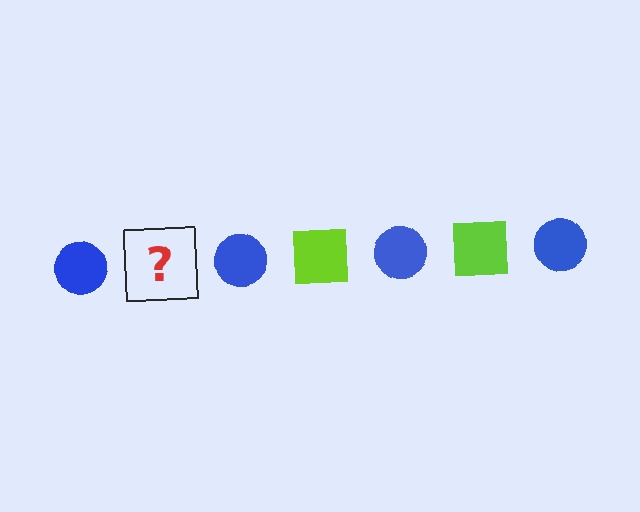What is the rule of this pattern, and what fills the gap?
The rule is that the pattern alternates between blue circle and lime square. The gap should be filled with a lime square.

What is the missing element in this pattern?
The missing element is a lime square.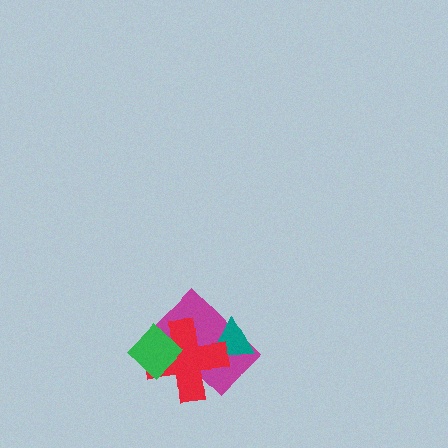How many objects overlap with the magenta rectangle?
3 objects overlap with the magenta rectangle.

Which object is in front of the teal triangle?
The red cross is in front of the teal triangle.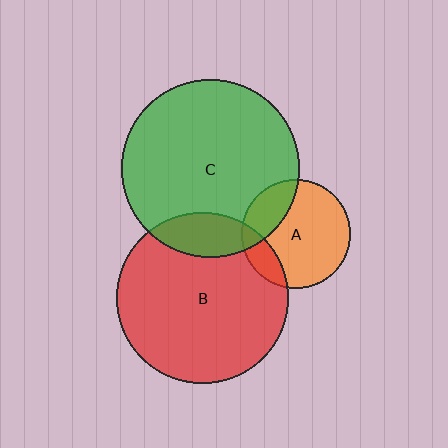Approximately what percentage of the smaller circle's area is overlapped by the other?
Approximately 25%.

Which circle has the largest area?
Circle C (green).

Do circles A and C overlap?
Yes.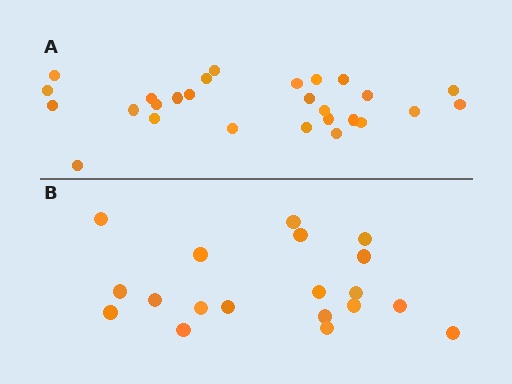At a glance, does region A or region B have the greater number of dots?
Region A (the top region) has more dots.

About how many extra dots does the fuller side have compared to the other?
Region A has roughly 8 or so more dots than region B.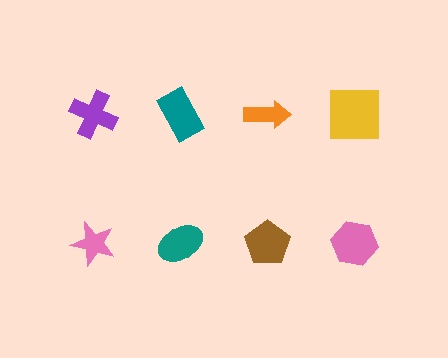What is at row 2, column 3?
A brown pentagon.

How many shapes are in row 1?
4 shapes.